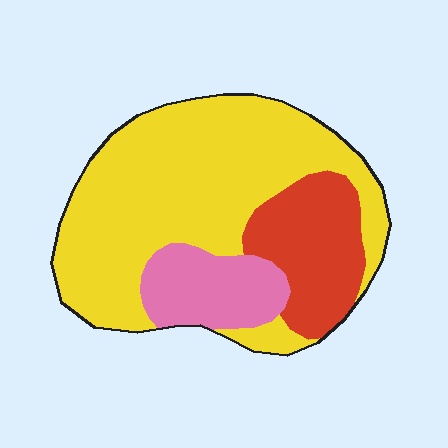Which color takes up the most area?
Yellow, at roughly 65%.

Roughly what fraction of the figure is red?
Red takes up between a sixth and a third of the figure.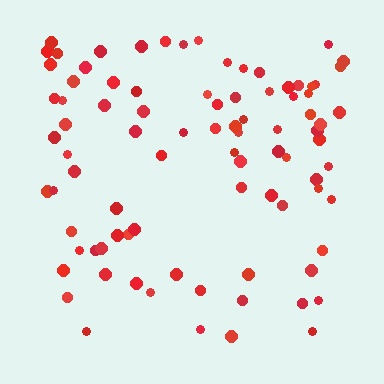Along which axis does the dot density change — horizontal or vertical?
Vertical.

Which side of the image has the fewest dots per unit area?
The bottom.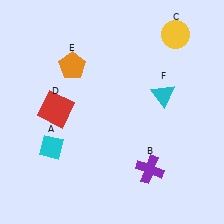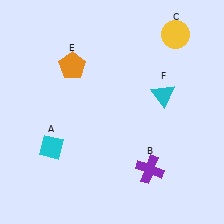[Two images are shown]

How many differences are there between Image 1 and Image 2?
There is 1 difference between the two images.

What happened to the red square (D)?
The red square (D) was removed in Image 2. It was in the top-left area of Image 1.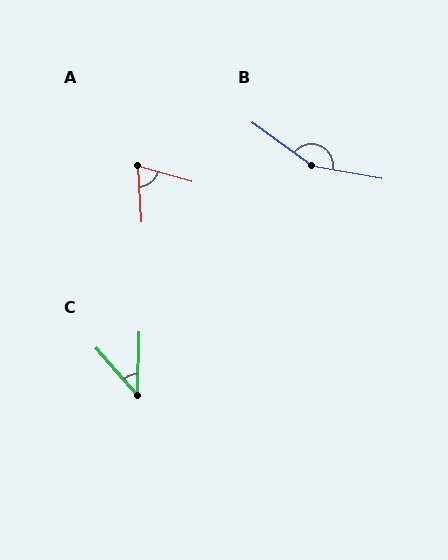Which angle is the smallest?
C, at approximately 42 degrees.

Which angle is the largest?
B, at approximately 154 degrees.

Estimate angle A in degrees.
Approximately 71 degrees.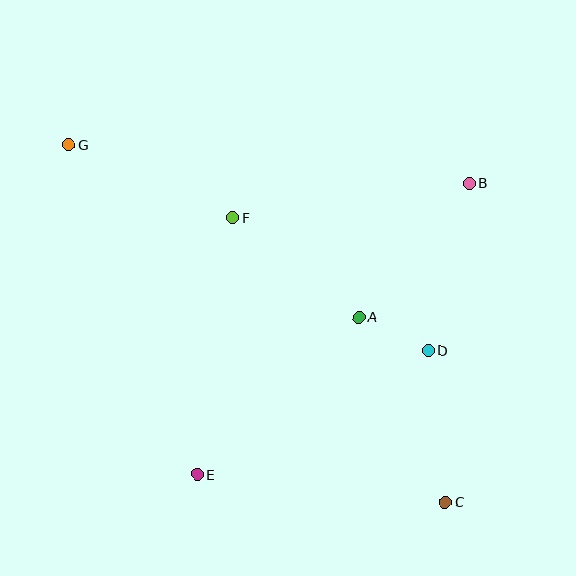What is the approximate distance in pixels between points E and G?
The distance between E and G is approximately 354 pixels.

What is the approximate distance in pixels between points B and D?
The distance between B and D is approximately 173 pixels.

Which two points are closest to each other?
Points A and D are closest to each other.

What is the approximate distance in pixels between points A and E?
The distance between A and E is approximately 226 pixels.